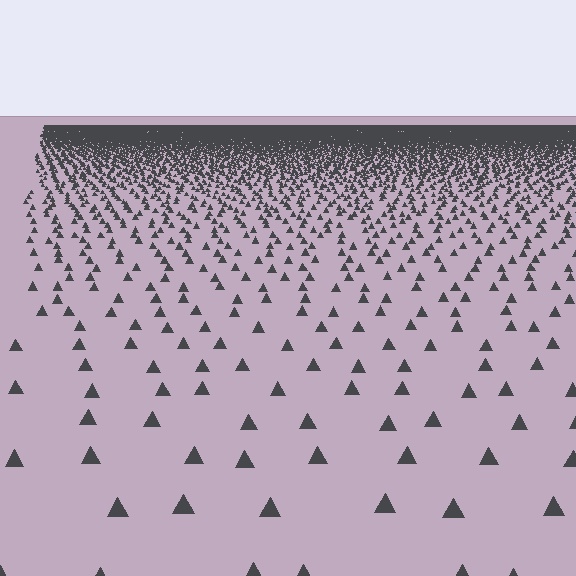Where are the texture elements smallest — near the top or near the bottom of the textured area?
Near the top.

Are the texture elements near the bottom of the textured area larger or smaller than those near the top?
Larger. Near the bottom, elements are closer to the viewer and appear at a bigger on-screen size.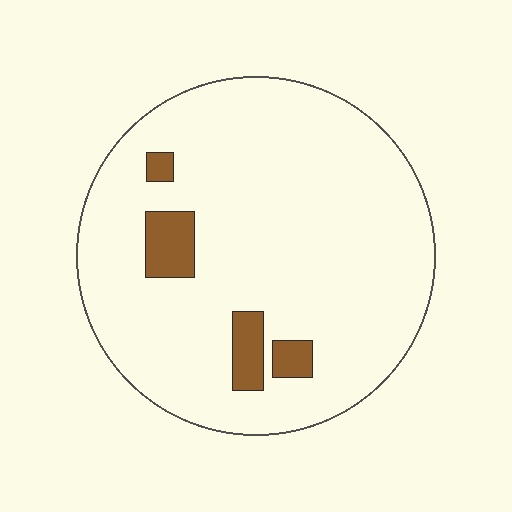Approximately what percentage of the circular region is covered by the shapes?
Approximately 10%.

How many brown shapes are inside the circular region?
4.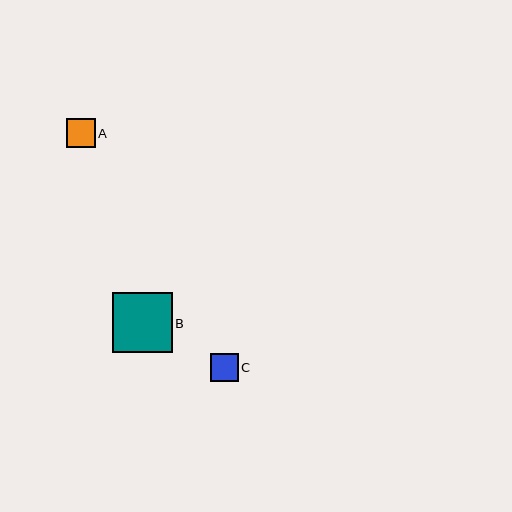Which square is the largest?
Square B is the largest with a size of approximately 59 pixels.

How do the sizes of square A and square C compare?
Square A and square C are approximately the same size.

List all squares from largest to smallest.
From largest to smallest: B, A, C.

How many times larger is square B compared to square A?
Square B is approximately 2.1 times the size of square A.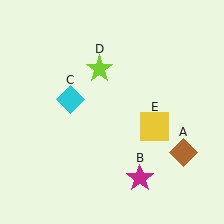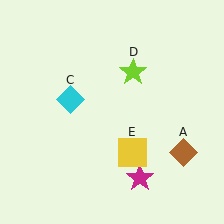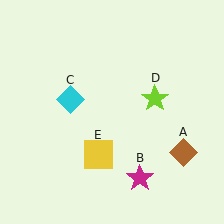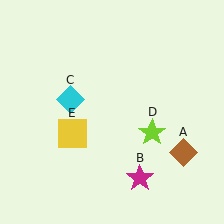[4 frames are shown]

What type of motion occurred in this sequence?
The lime star (object D), yellow square (object E) rotated clockwise around the center of the scene.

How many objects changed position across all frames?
2 objects changed position: lime star (object D), yellow square (object E).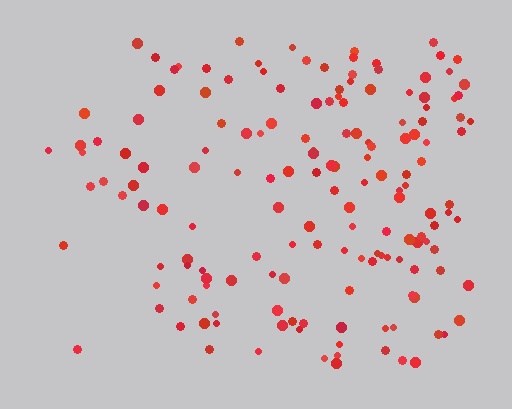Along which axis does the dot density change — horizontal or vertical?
Horizontal.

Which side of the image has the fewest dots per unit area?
The left.